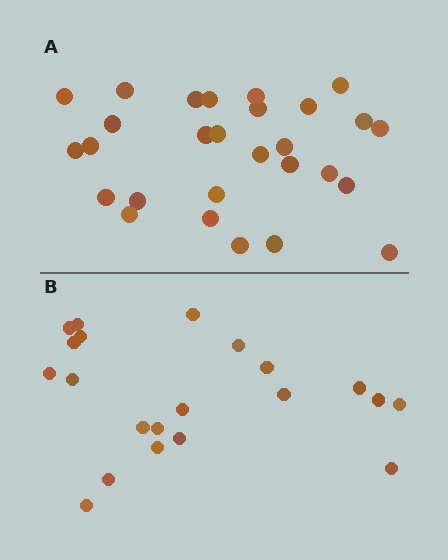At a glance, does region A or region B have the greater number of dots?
Region A (the top region) has more dots.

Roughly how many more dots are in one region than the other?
Region A has roughly 8 or so more dots than region B.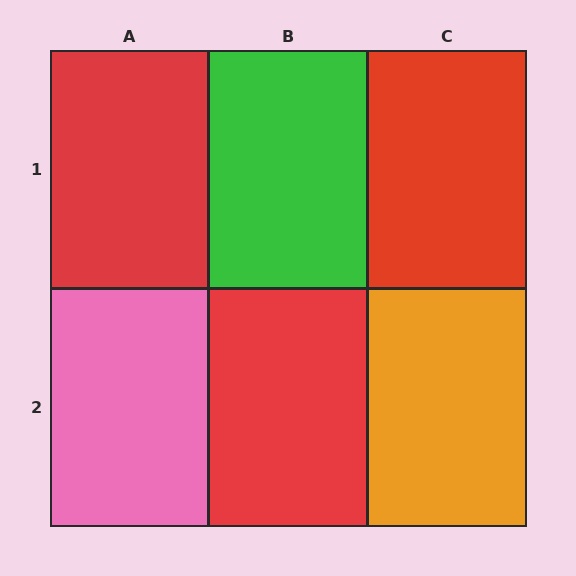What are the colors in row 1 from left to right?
Red, green, red.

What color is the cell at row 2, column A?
Pink.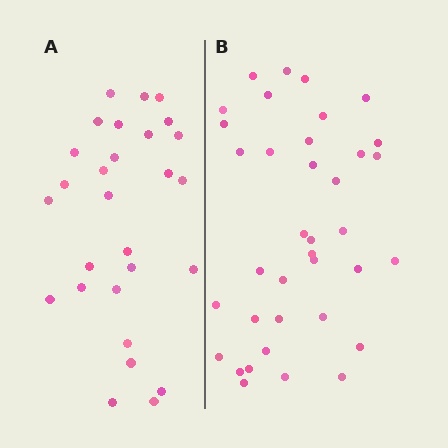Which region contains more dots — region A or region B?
Region B (the right region) has more dots.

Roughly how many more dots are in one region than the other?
Region B has roughly 8 or so more dots than region A.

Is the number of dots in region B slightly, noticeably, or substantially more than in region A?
Region B has noticeably more, but not dramatically so. The ratio is roughly 1.3 to 1.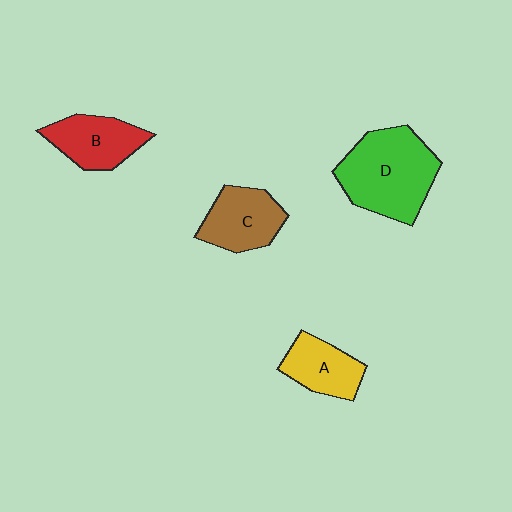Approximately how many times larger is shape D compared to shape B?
Approximately 1.7 times.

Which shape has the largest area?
Shape D (green).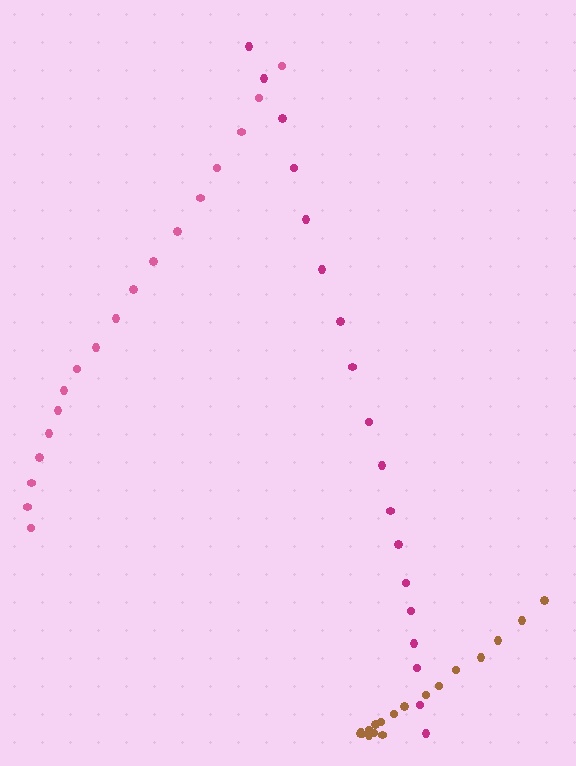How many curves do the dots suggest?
There are 3 distinct paths.